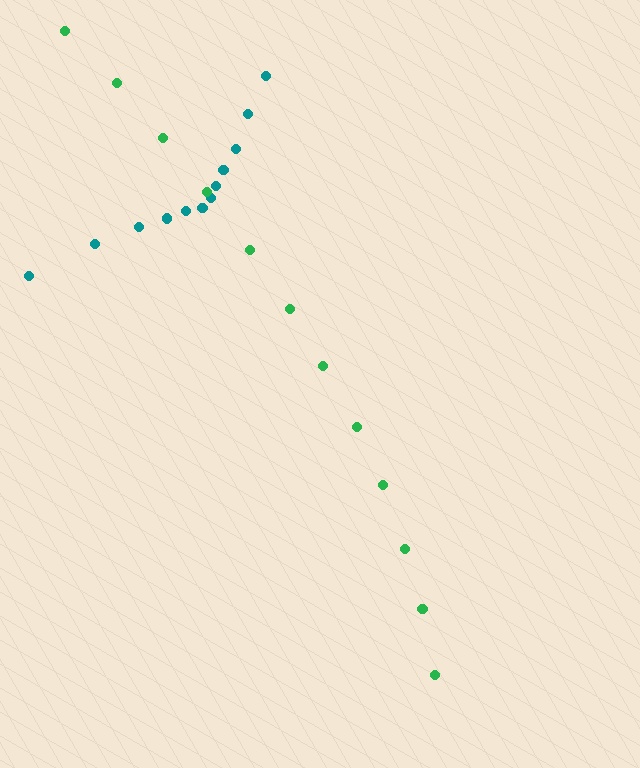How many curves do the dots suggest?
There are 2 distinct paths.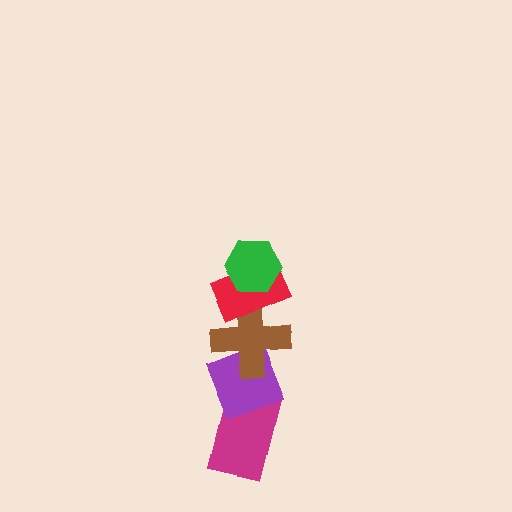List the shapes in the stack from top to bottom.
From top to bottom: the green hexagon, the red rectangle, the brown cross, the purple diamond, the magenta rectangle.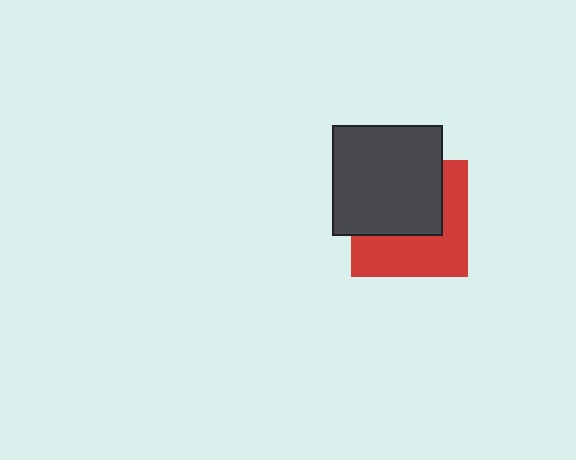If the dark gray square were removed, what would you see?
You would see the complete red square.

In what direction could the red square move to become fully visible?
The red square could move down. That would shift it out from behind the dark gray square entirely.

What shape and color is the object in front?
The object in front is a dark gray square.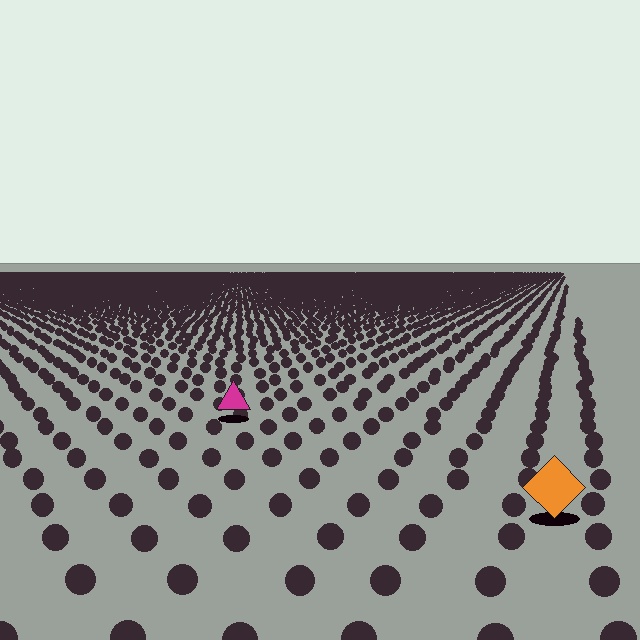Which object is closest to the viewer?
The orange diamond is closest. The texture marks near it are larger and more spread out.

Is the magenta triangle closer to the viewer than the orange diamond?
No. The orange diamond is closer — you can tell from the texture gradient: the ground texture is coarser near it.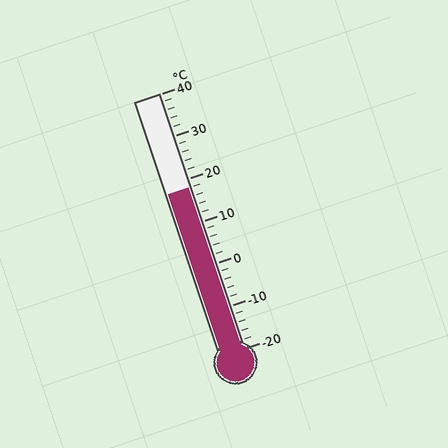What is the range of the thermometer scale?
The thermometer scale ranges from -20°C to 40°C.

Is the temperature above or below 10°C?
The temperature is above 10°C.